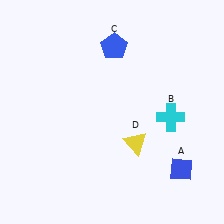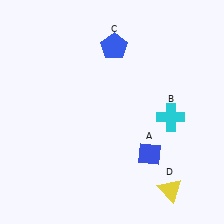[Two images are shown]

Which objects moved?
The objects that moved are: the blue diamond (A), the yellow triangle (D).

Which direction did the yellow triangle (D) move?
The yellow triangle (D) moved down.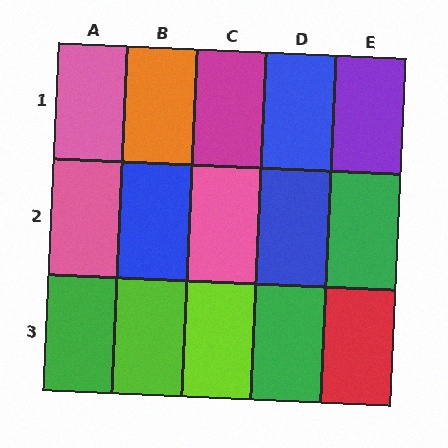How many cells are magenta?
1 cell is magenta.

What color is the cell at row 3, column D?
Green.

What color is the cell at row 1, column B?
Orange.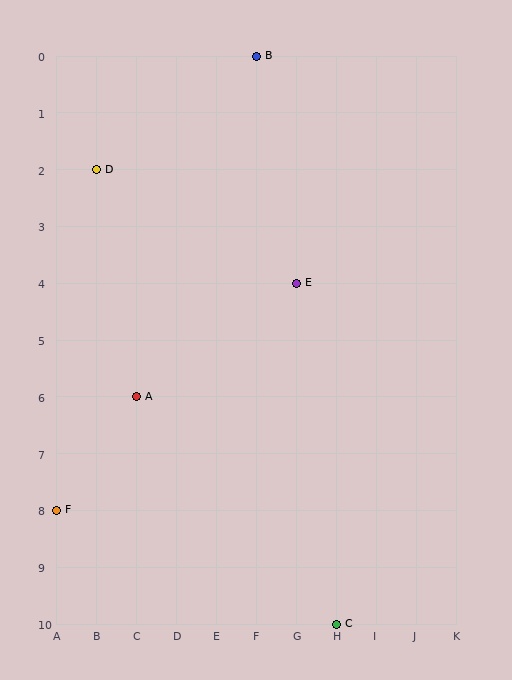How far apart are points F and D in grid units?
Points F and D are 1 column and 6 rows apart (about 6.1 grid units diagonally).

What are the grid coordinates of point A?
Point A is at grid coordinates (C, 6).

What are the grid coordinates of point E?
Point E is at grid coordinates (G, 4).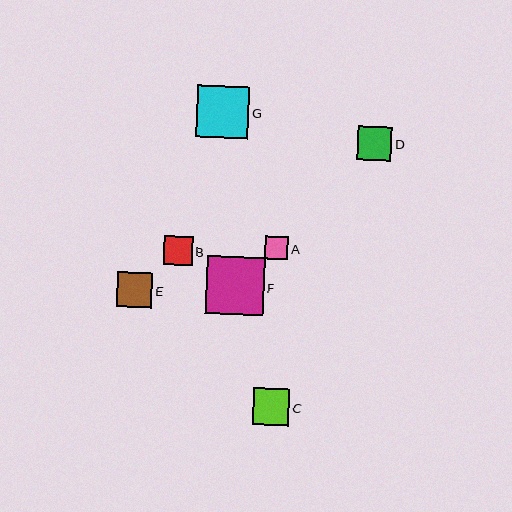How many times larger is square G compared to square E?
Square G is approximately 1.5 times the size of square E.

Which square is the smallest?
Square A is the smallest with a size of approximately 23 pixels.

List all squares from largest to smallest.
From largest to smallest: F, G, C, E, D, B, A.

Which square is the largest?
Square F is the largest with a size of approximately 58 pixels.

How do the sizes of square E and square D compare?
Square E and square D are approximately the same size.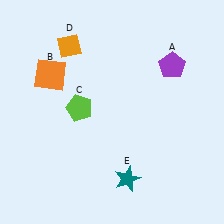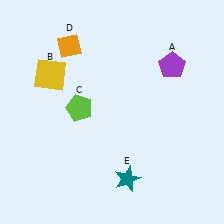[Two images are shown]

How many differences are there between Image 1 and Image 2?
There is 1 difference between the two images.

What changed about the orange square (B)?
In Image 1, B is orange. In Image 2, it changed to yellow.